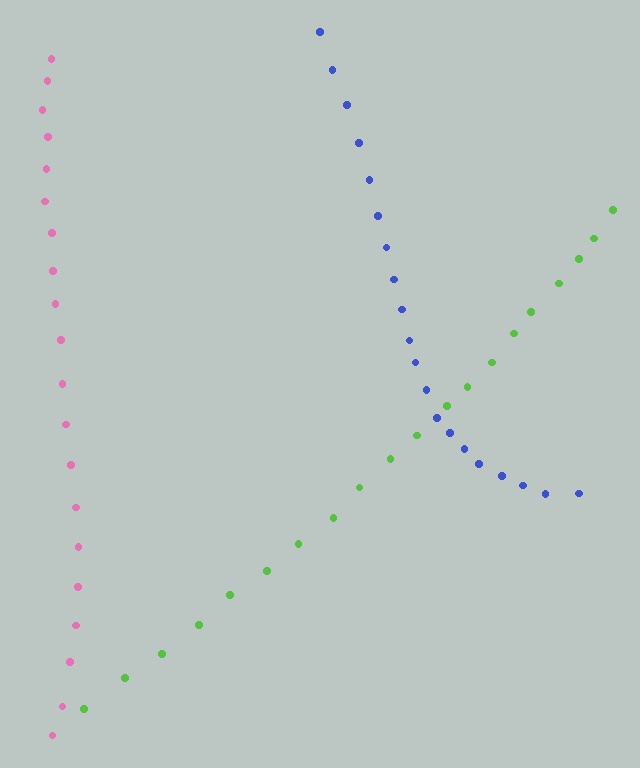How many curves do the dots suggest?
There are 3 distinct paths.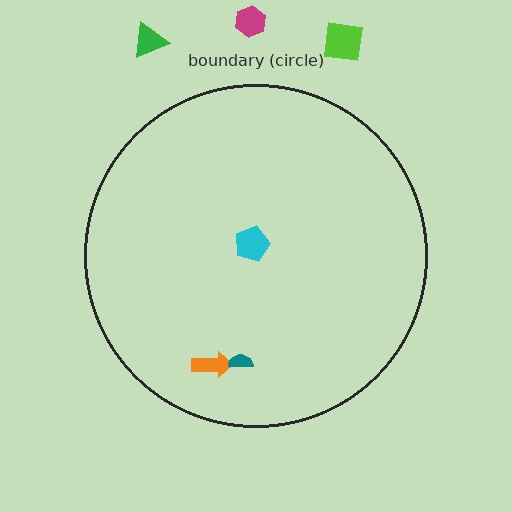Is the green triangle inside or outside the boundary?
Outside.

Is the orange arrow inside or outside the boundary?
Inside.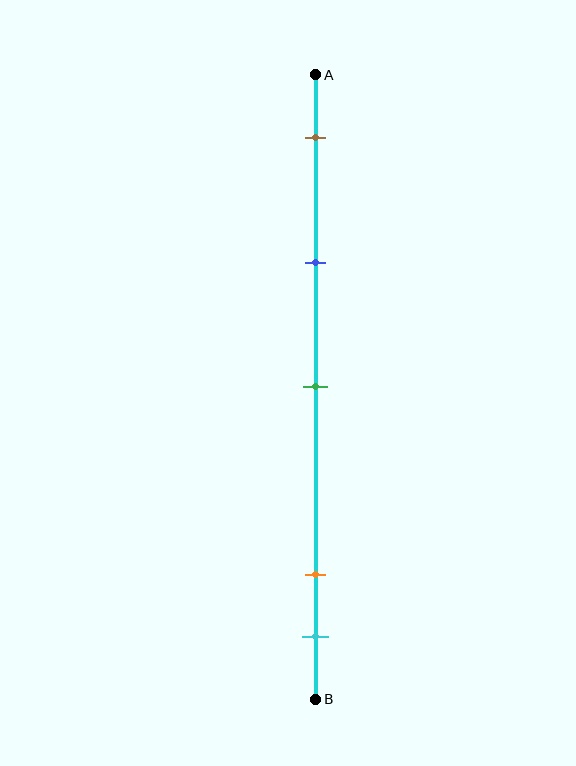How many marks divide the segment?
There are 5 marks dividing the segment.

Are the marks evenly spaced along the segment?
No, the marks are not evenly spaced.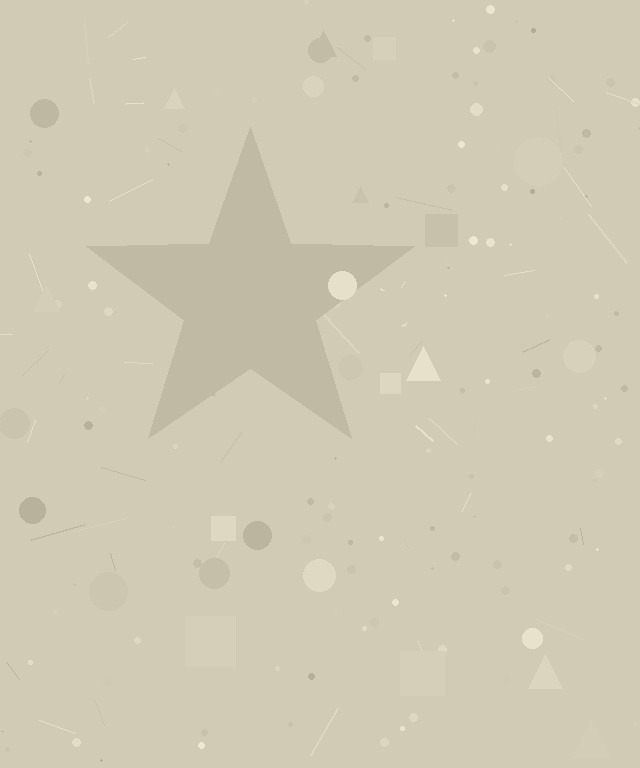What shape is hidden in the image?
A star is hidden in the image.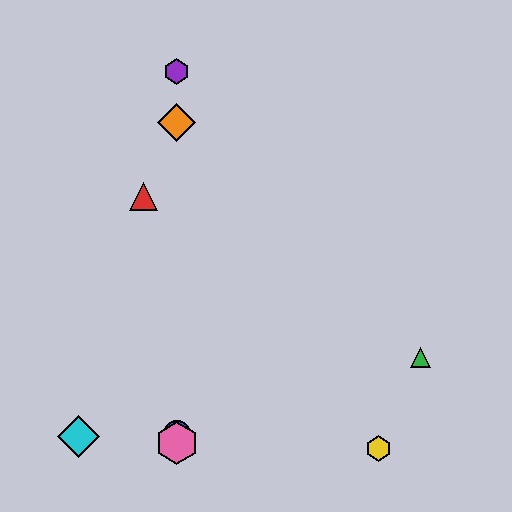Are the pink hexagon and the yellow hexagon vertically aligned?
No, the pink hexagon is at x≈177 and the yellow hexagon is at x≈378.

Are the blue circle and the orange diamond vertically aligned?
Yes, both are at x≈177.